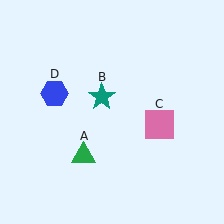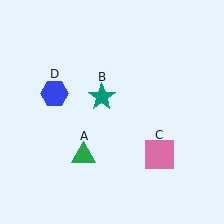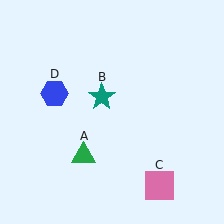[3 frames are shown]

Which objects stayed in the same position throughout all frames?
Green triangle (object A) and teal star (object B) and blue hexagon (object D) remained stationary.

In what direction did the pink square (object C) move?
The pink square (object C) moved down.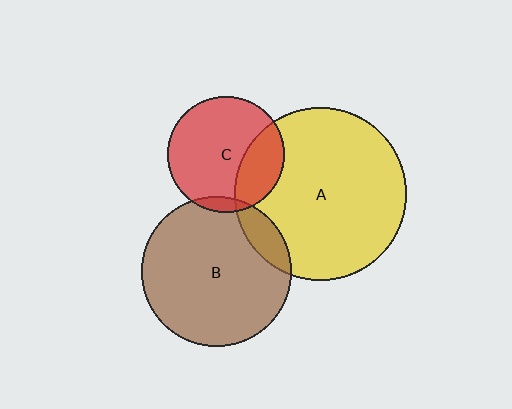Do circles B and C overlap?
Yes.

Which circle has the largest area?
Circle A (yellow).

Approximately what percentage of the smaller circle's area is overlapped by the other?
Approximately 5%.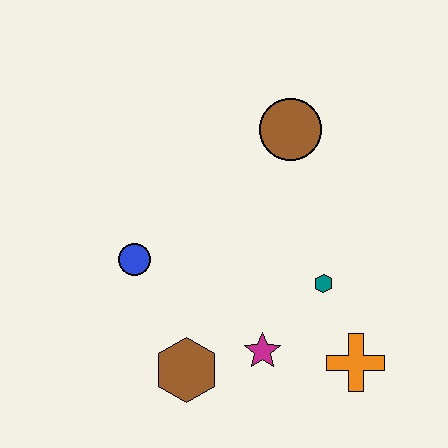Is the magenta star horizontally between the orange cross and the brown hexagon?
Yes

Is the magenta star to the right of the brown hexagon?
Yes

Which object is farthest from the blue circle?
The orange cross is farthest from the blue circle.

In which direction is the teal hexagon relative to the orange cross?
The teal hexagon is above the orange cross.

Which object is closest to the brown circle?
The teal hexagon is closest to the brown circle.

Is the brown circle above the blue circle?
Yes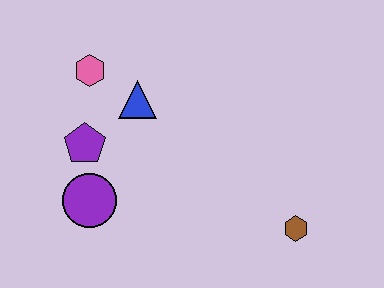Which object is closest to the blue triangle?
The pink hexagon is closest to the blue triangle.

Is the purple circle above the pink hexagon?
No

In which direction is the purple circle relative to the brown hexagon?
The purple circle is to the left of the brown hexagon.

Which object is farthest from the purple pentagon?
The brown hexagon is farthest from the purple pentagon.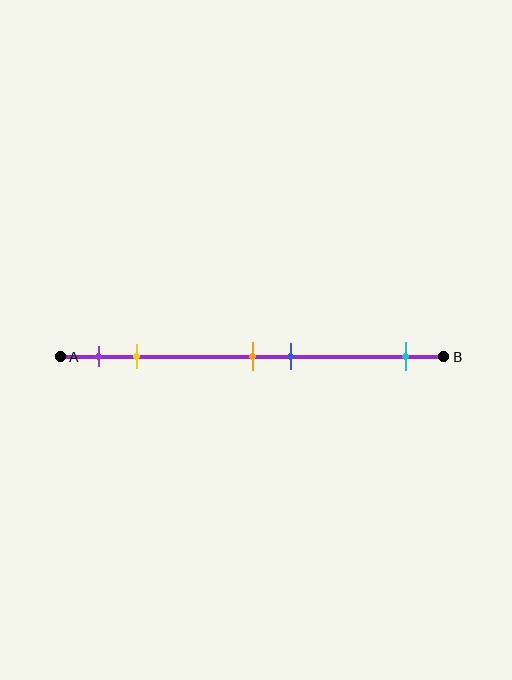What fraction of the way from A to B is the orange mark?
The orange mark is approximately 50% (0.5) of the way from A to B.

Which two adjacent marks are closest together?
The orange and blue marks are the closest adjacent pair.